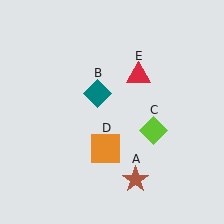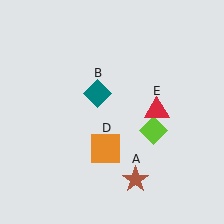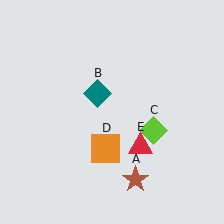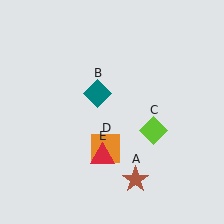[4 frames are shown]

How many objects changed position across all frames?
1 object changed position: red triangle (object E).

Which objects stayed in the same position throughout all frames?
Brown star (object A) and teal diamond (object B) and lime diamond (object C) and orange square (object D) remained stationary.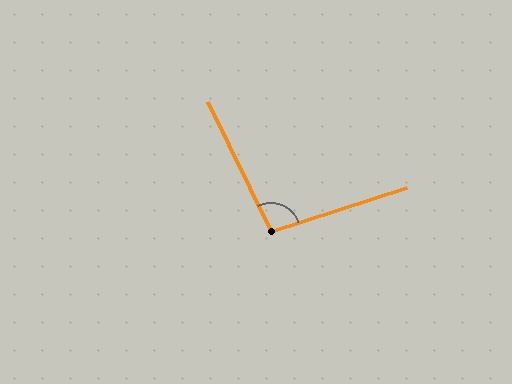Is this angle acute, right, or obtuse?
It is obtuse.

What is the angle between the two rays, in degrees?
Approximately 98 degrees.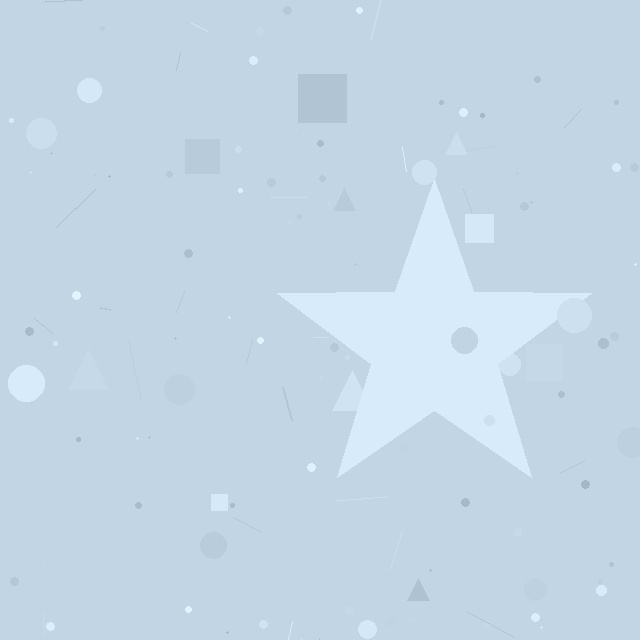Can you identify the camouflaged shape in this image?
The camouflaged shape is a star.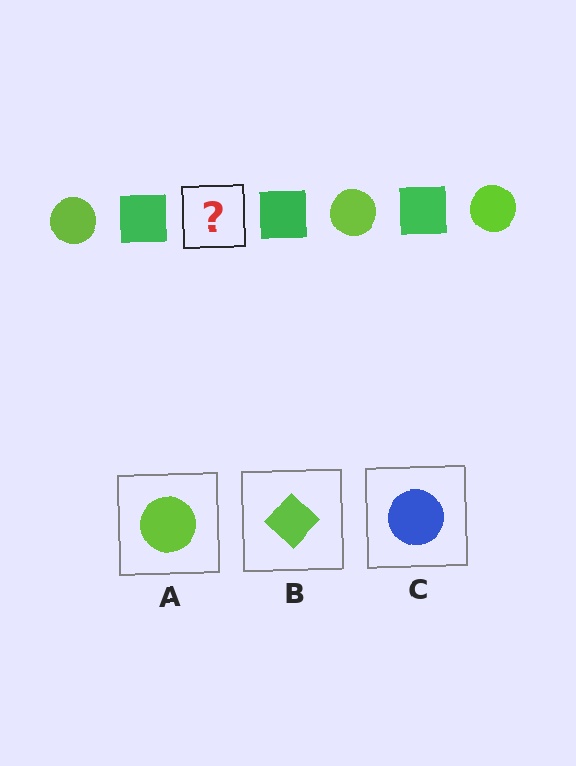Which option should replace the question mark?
Option A.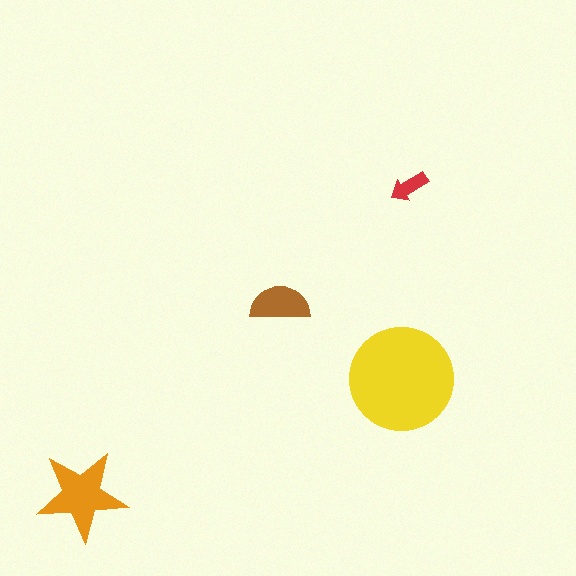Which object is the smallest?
The red arrow.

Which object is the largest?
The yellow circle.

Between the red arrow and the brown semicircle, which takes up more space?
The brown semicircle.